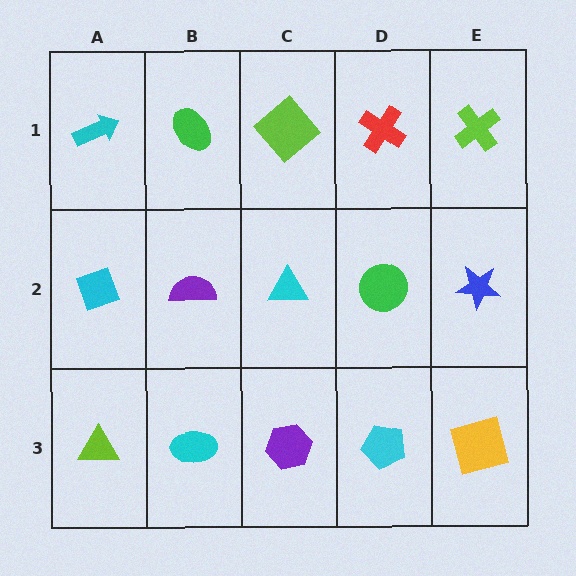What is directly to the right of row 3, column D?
A yellow square.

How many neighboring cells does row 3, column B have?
3.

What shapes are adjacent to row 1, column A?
A cyan diamond (row 2, column A), a green ellipse (row 1, column B).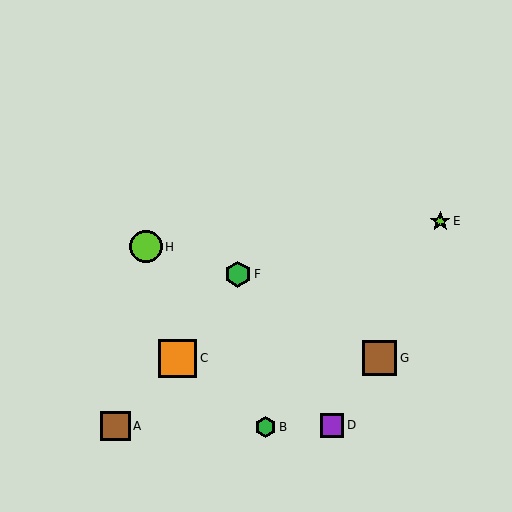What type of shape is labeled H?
Shape H is a lime circle.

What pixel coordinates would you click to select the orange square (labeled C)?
Click at (178, 358) to select the orange square C.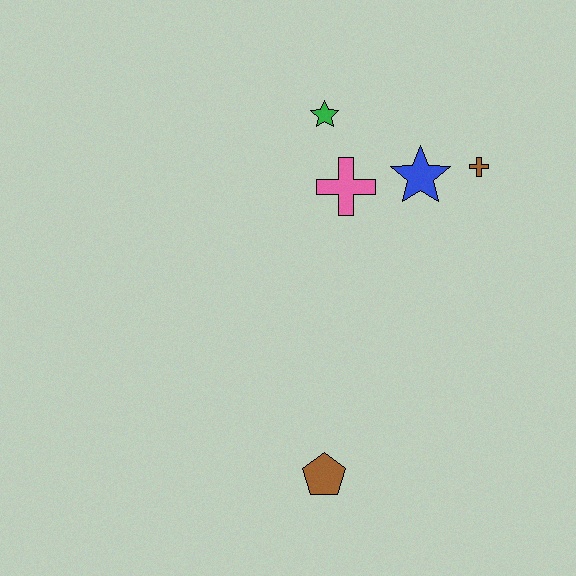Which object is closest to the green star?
The pink cross is closest to the green star.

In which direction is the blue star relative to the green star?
The blue star is to the right of the green star.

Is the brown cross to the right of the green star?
Yes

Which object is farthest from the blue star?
The brown pentagon is farthest from the blue star.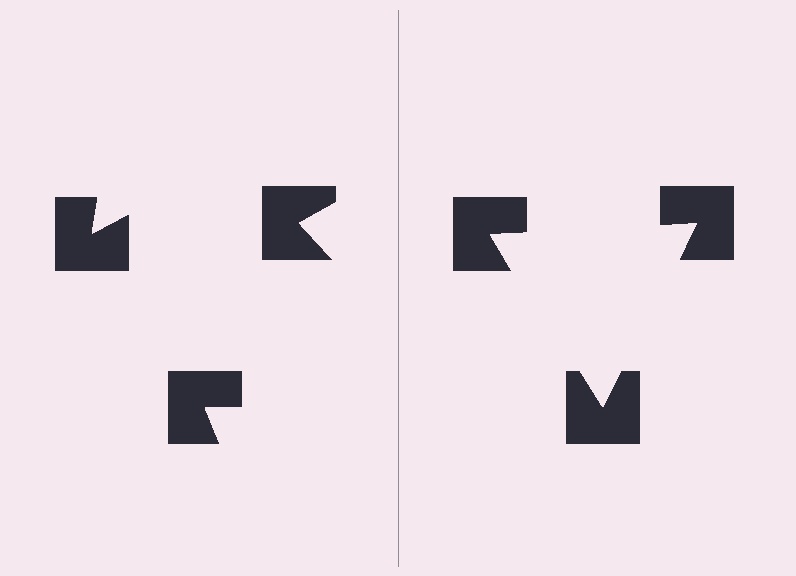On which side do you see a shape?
An illusory triangle appears on the right side. On the left side the wedge cuts are rotated, so no coherent shape forms.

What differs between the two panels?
The notched squares are positioned identically on both sides; only the wedge orientations differ. On the right they align to a triangle; on the left they are misaligned.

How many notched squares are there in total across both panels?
6 — 3 on each side.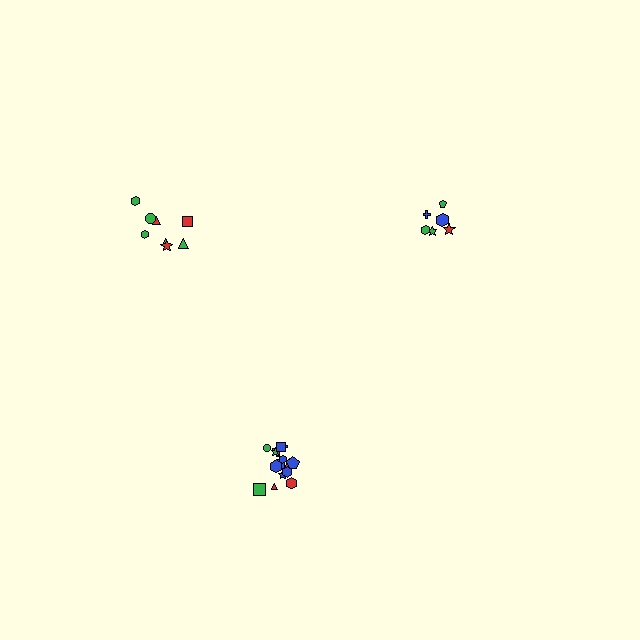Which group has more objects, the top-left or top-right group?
The top-left group.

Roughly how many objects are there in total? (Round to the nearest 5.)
Roughly 30 objects in total.